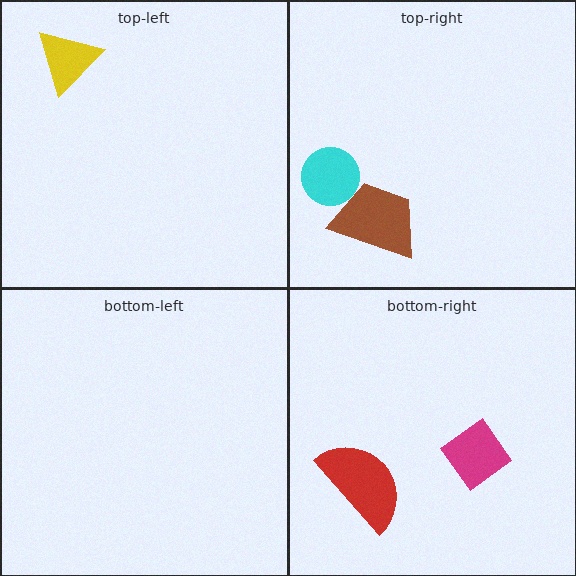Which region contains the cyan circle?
The top-right region.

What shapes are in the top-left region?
The yellow triangle.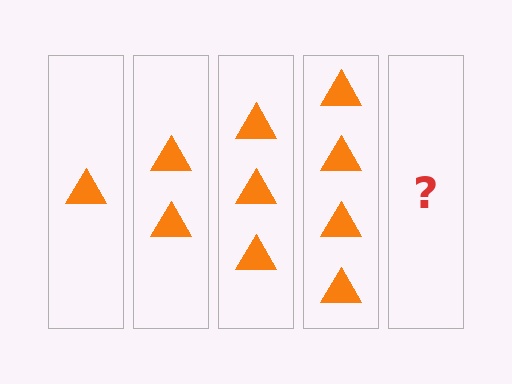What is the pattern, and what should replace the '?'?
The pattern is that each step adds one more triangle. The '?' should be 5 triangles.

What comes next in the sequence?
The next element should be 5 triangles.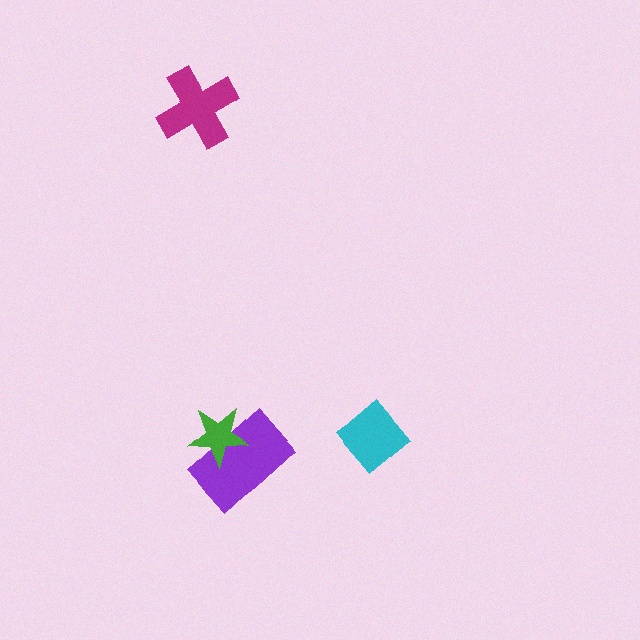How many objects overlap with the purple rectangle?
1 object overlaps with the purple rectangle.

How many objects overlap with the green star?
1 object overlaps with the green star.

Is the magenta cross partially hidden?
No, no other shape covers it.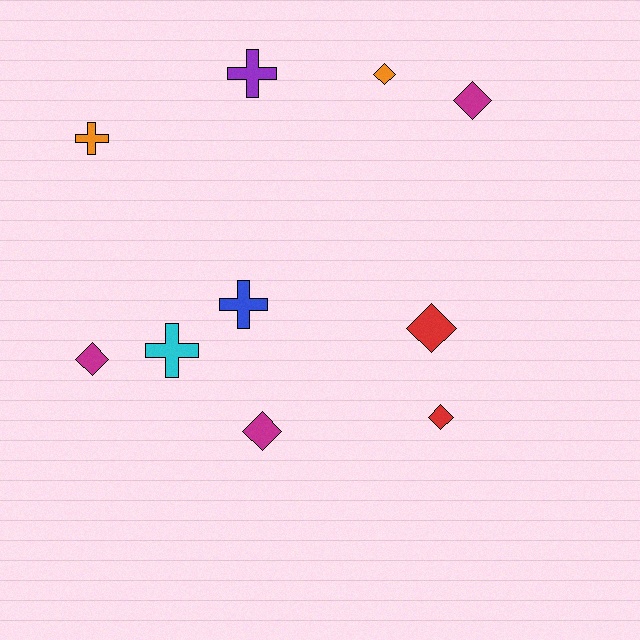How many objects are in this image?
There are 10 objects.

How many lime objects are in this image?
There are no lime objects.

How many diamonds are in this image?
There are 6 diamonds.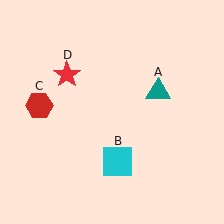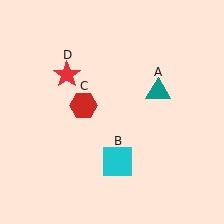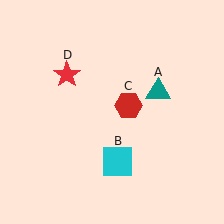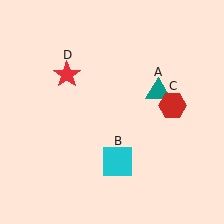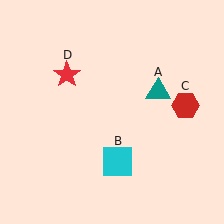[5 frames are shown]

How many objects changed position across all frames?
1 object changed position: red hexagon (object C).